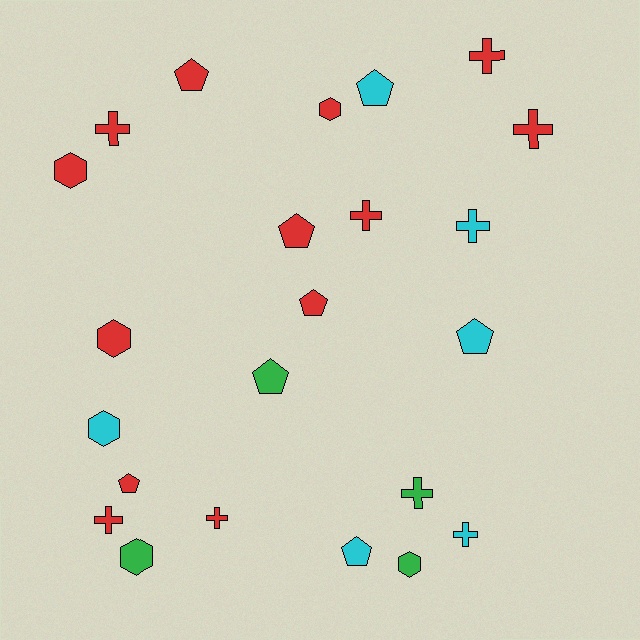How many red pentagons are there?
There are 4 red pentagons.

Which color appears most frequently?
Red, with 13 objects.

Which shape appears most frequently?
Cross, with 9 objects.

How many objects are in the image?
There are 23 objects.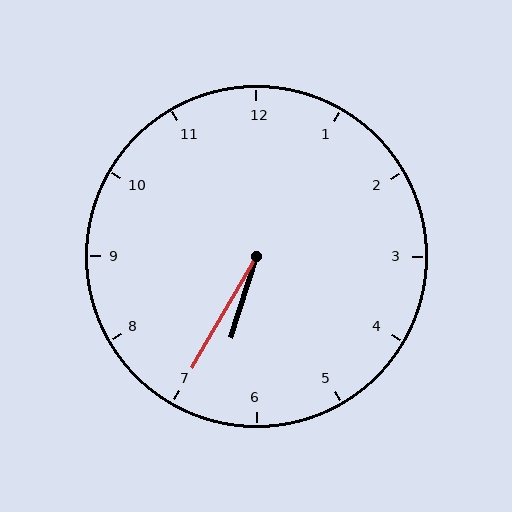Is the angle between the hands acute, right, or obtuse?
It is acute.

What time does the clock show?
6:35.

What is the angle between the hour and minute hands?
Approximately 12 degrees.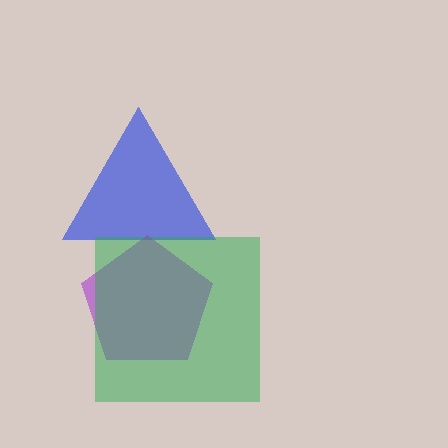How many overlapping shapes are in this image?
There are 3 overlapping shapes in the image.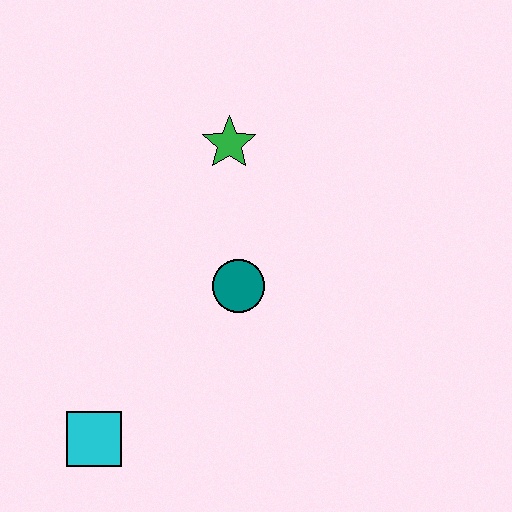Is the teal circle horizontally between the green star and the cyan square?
No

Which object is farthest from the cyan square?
The green star is farthest from the cyan square.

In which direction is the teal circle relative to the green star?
The teal circle is below the green star.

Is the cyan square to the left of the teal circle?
Yes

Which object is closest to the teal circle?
The green star is closest to the teal circle.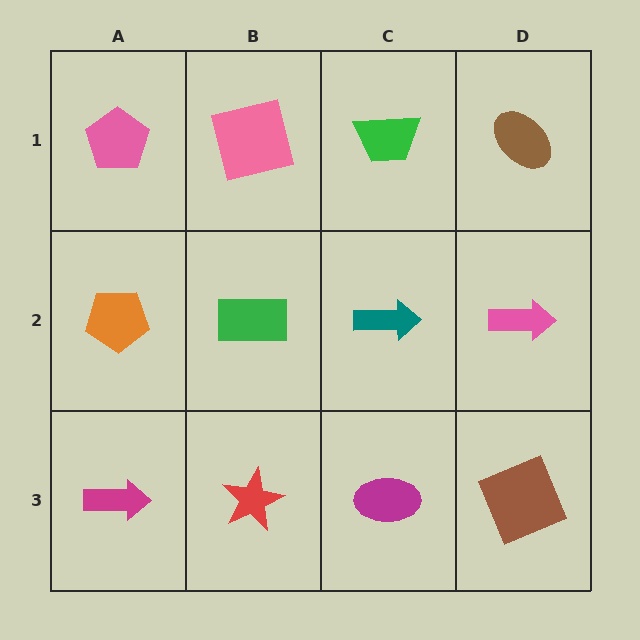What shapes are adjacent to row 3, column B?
A green rectangle (row 2, column B), a magenta arrow (row 3, column A), a magenta ellipse (row 3, column C).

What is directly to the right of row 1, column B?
A green trapezoid.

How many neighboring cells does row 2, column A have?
3.